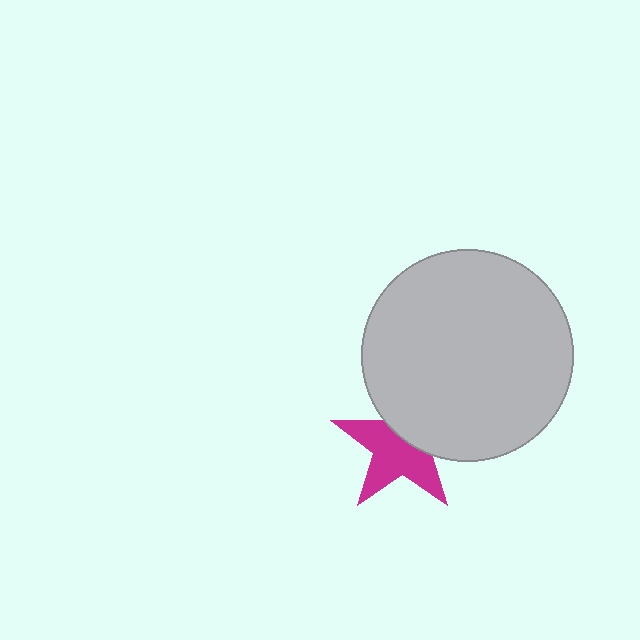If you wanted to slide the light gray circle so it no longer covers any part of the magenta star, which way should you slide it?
Slide it up — that is the most direct way to separate the two shapes.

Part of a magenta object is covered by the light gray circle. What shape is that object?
It is a star.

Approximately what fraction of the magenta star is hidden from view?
Roughly 40% of the magenta star is hidden behind the light gray circle.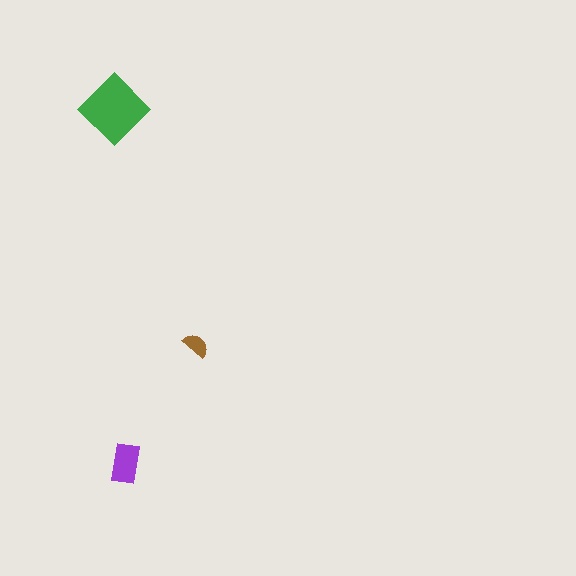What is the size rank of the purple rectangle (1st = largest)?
2nd.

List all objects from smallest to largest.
The brown semicircle, the purple rectangle, the green diamond.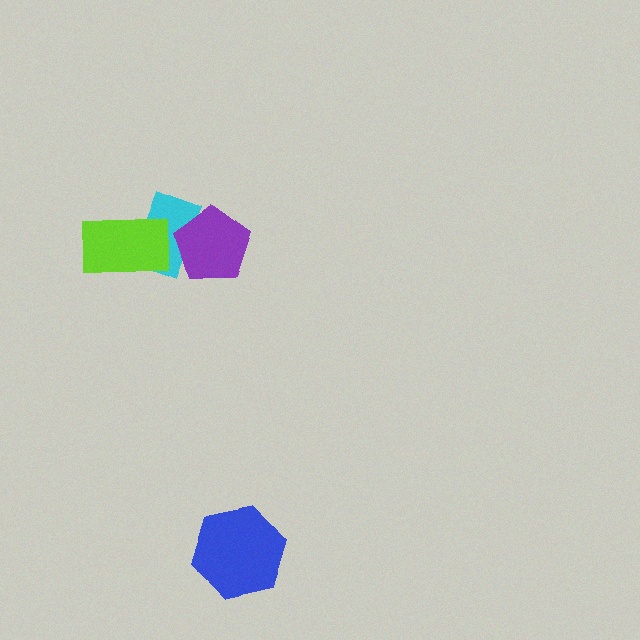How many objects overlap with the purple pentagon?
1 object overlaps with the purple pentagon.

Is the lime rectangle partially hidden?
No, no other shape covers it.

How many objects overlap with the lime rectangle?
1 object overlaps with the lime rectangle.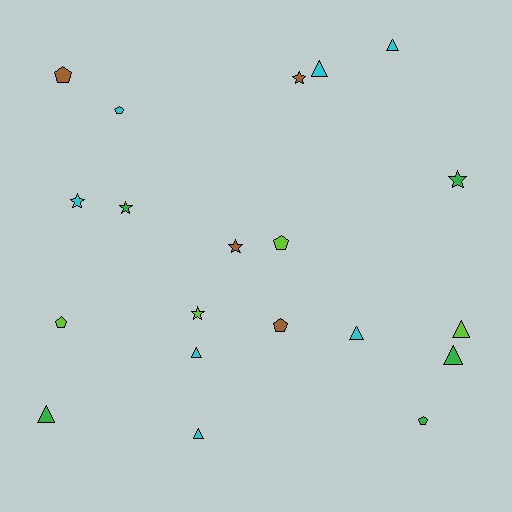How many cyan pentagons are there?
There is 1 cyan pentagon.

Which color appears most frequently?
Cyan, with 7 objects.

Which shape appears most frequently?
Triangle, with 8 objects.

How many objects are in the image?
There are 20 objects.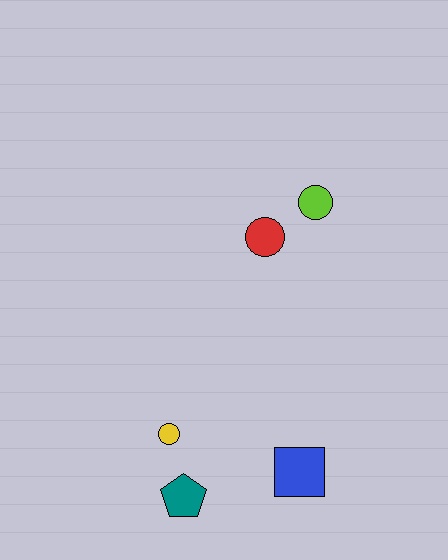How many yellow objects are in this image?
There is 1 yellow object.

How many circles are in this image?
There are 3 circles.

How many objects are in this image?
There are 5 objects.